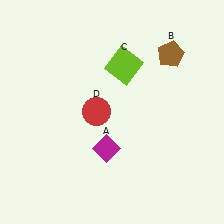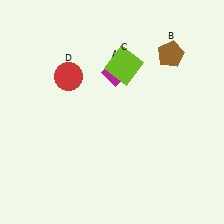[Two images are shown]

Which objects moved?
The objects that moved are: the magenta diamond (A), the red circle (D).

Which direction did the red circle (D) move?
The red circle (D) moved up.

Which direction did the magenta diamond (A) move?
The magenta diamond (A) moved up.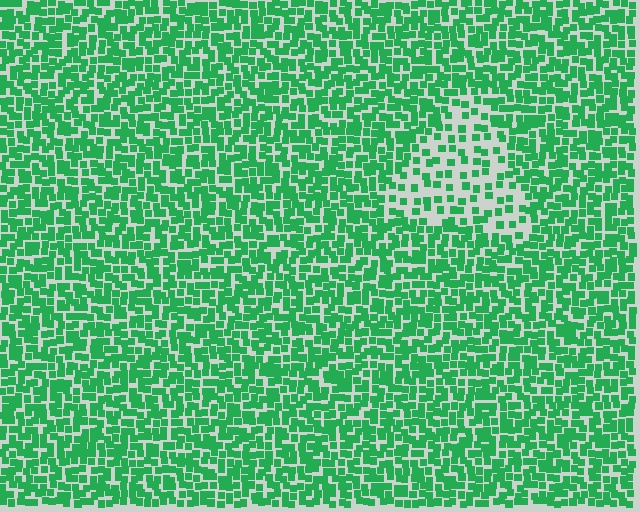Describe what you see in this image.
The image contains small green elements arranged at two different densities. A triangle-shaped region is visible where the elements are less densely packed than the surrounding area.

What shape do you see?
I see a triangle.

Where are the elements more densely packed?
The elements are more densely packed outside the triangle boundary.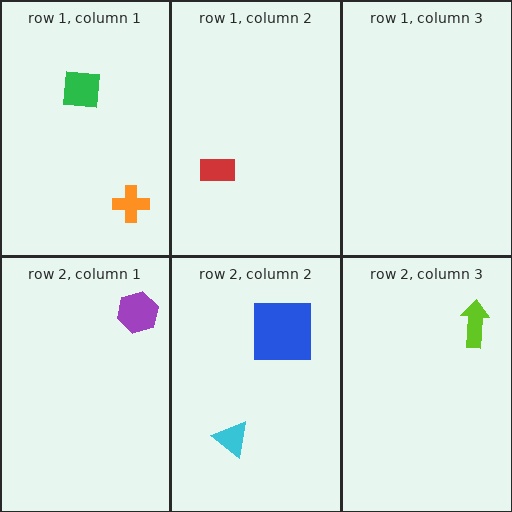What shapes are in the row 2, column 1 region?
The purple hexagon.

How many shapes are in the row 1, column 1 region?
2.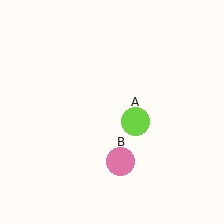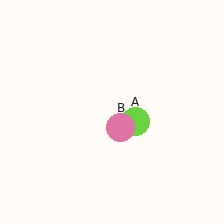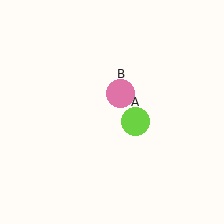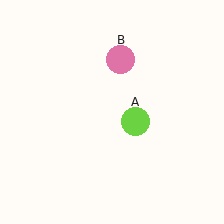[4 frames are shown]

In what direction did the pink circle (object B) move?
The pink circle (object B) moved up.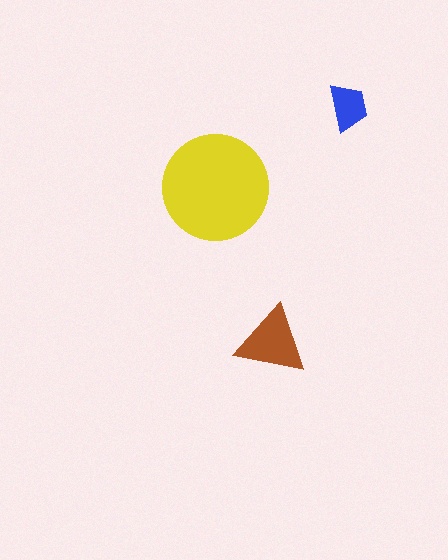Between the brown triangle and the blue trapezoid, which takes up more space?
The brown triangle.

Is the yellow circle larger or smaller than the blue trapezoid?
Larger.